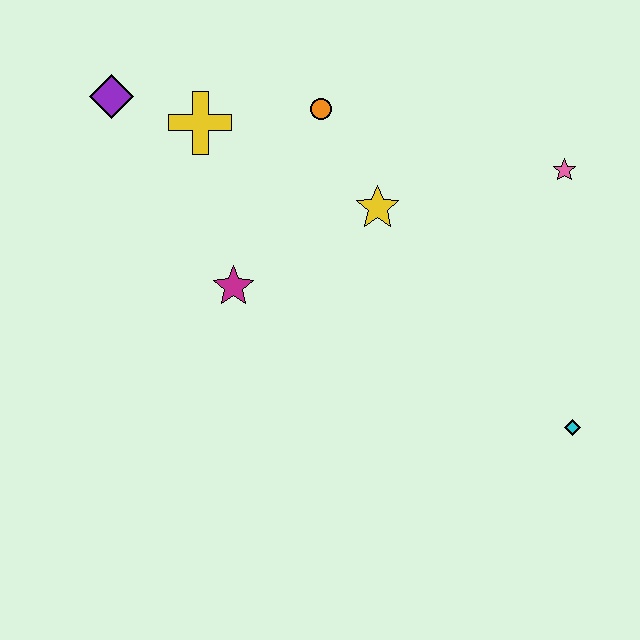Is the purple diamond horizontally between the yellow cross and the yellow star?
No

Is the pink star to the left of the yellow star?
No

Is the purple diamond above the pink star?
Yes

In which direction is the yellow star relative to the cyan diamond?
The yellow star is above the cyan diamond.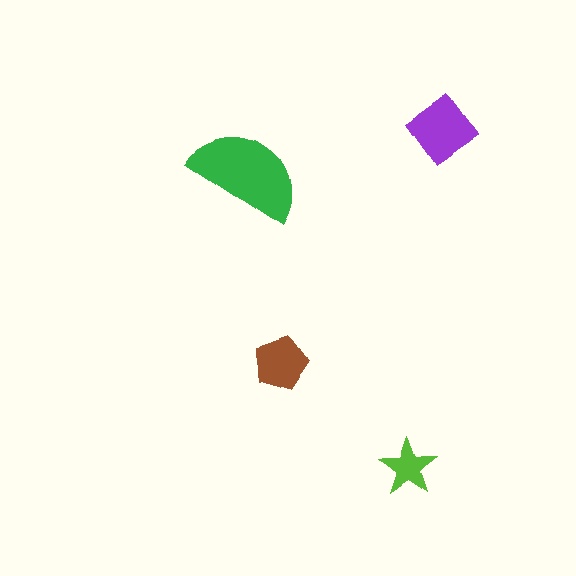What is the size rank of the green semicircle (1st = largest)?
1st.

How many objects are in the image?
There are 4 objects in the image.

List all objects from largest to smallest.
The green semicircle, the purple diamond, the brown pentagon, the lime star.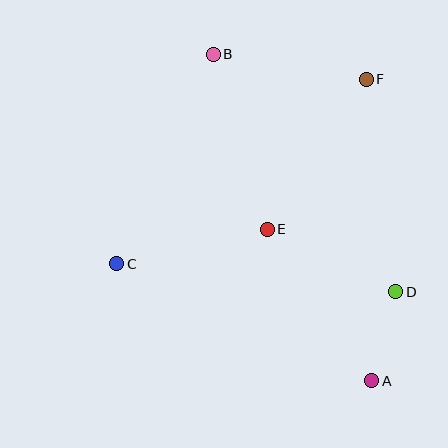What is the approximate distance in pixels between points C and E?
The distance between C and E is approximately 155 pixels.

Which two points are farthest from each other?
Points A and B are farthest from each other.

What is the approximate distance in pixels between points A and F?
The distance between A and F is approximately 301 pixels.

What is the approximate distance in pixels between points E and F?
The distance between E and F is approximately 180 pixels.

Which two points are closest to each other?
Points A and D are closest to each other.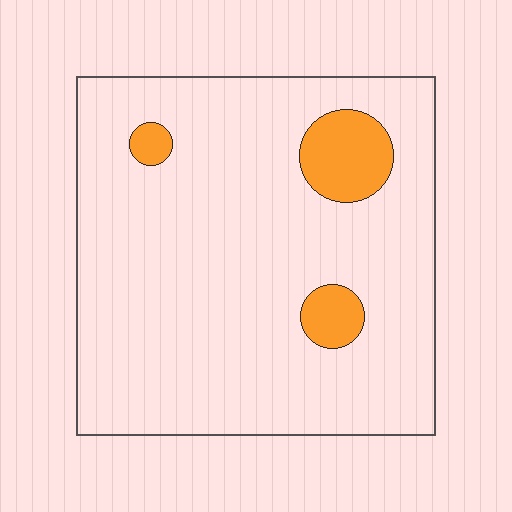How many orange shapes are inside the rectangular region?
3.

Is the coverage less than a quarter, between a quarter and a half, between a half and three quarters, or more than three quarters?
Less than a quarter.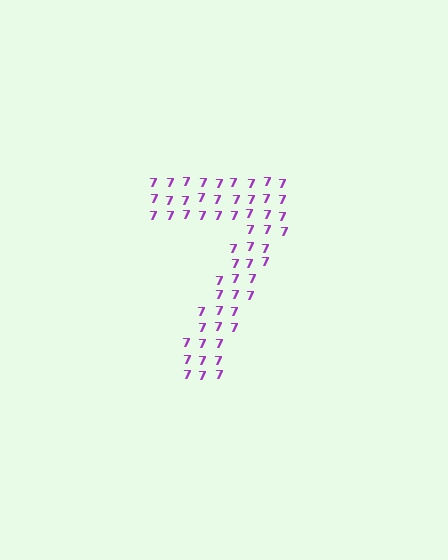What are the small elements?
The small elements are digit 7's.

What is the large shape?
The large shape is the digit 7.